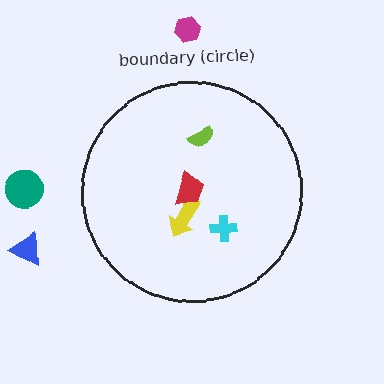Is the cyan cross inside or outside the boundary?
Inside.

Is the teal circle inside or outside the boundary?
Outside.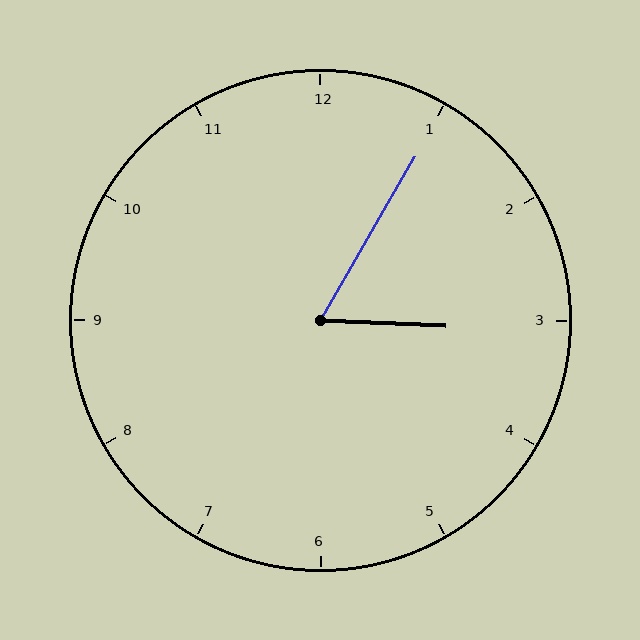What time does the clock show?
3:05.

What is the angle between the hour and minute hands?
Approximately 62 degrees.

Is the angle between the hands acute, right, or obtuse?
It is acute.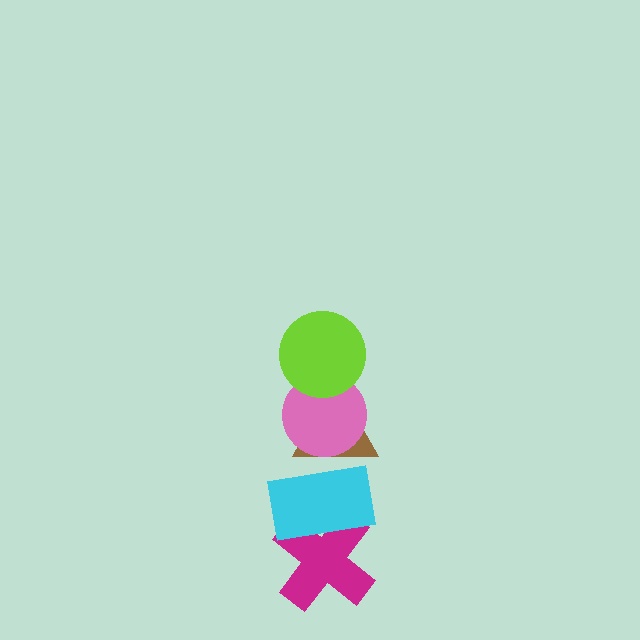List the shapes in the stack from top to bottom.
From top to bottom: the lime circle, the pink circle, the brown triangle, the cyan rectangle, the magenta cross.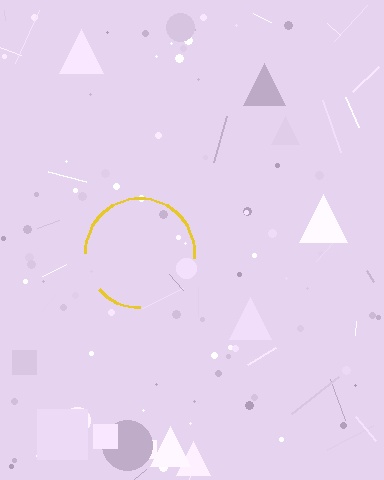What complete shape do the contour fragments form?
The contour fragments form a circle.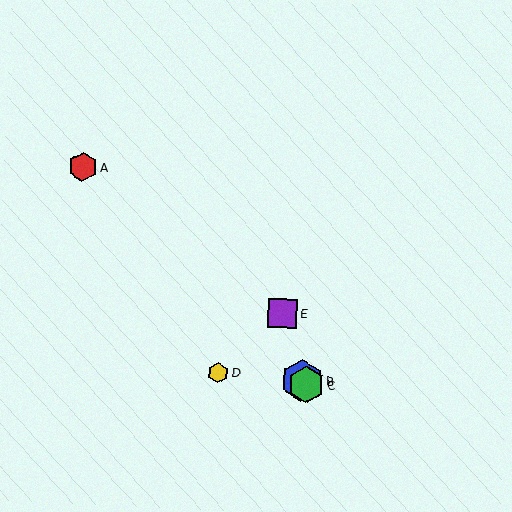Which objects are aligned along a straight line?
Objects A, B, C are aligned along a straight line.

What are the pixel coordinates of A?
Object A is at (83, 167).